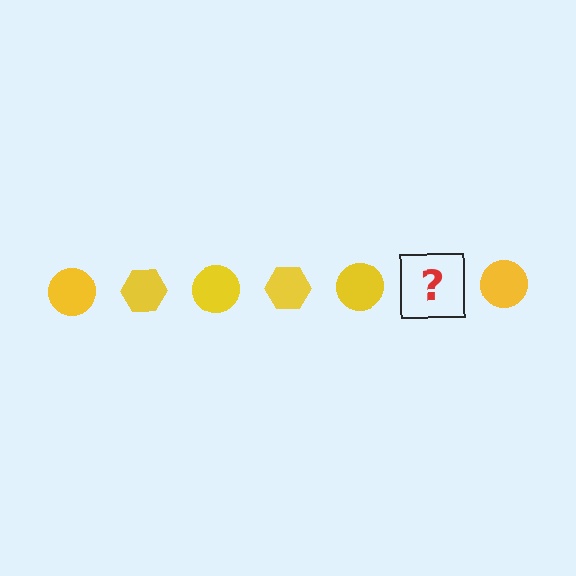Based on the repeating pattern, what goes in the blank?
The blank should be a yellow hexagon.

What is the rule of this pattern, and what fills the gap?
The rule is that the pattern cycles through circle, hexagon shapes in yellow. The gap should be filled with a yellow hexagon.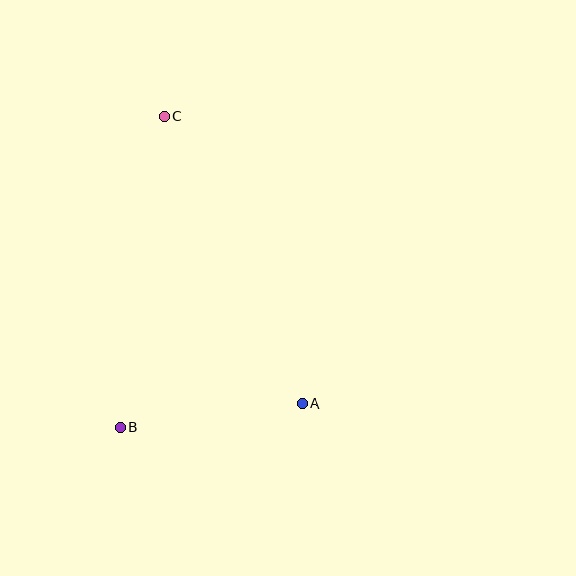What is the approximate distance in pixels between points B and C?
The distance between B and C is approximately 314 pixels.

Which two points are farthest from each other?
Points A and C are farthest from each other.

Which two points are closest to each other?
Points A and B are closest to each other.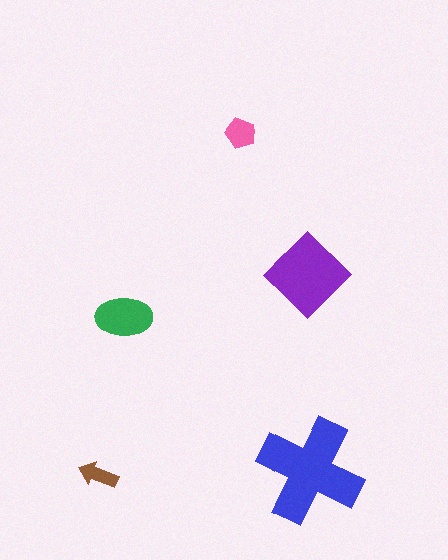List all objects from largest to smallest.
The blue cross, the purple diamond, the green ellipse, the pink pentagon, the brown arrow.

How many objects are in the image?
There are 5 objects in the image.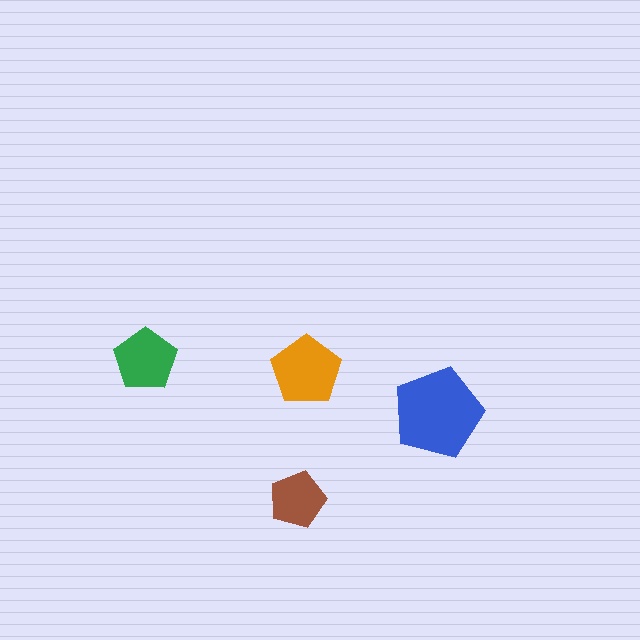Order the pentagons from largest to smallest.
the blue one, the orange one, the green one, the brown one.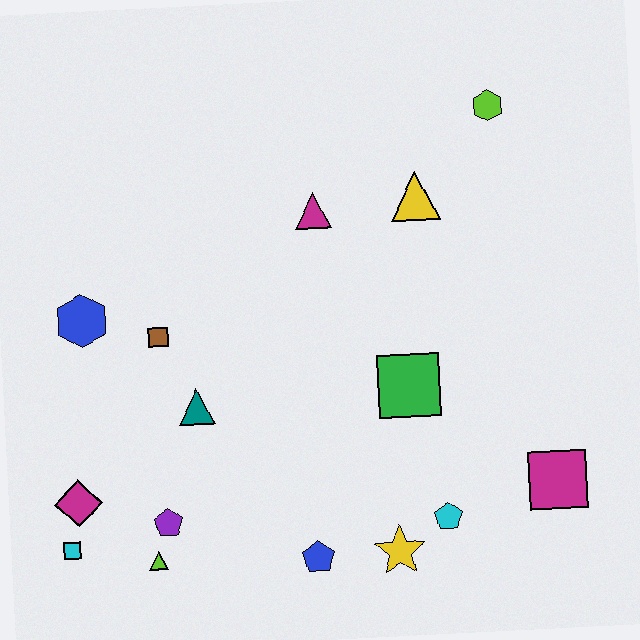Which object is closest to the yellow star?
The cyan pentagon is closest to the yellow star.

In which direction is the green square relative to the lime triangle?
The green square is to the right of the lime triangle.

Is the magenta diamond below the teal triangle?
Yes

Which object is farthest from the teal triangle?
The lime hexagon is farthest from the teal triangle.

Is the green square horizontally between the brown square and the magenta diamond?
No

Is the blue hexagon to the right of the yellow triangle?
No